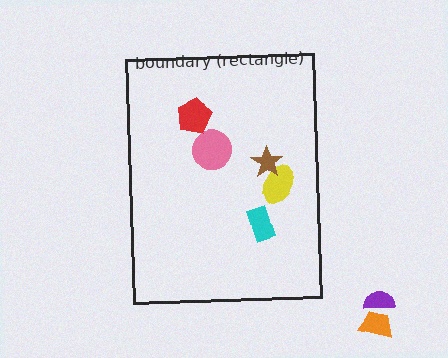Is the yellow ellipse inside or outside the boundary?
Inside.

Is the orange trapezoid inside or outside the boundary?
Outside.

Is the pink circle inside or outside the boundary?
Inside.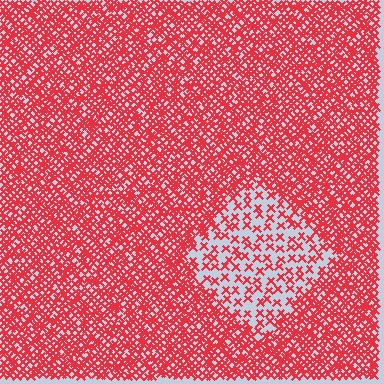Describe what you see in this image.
The image contains small red elements arranged at two different densities. A diamond-shaped region is visible where the elements are less densely packed than the surrounding area.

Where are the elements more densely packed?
The elements are more densely packed outside the diamond boundary.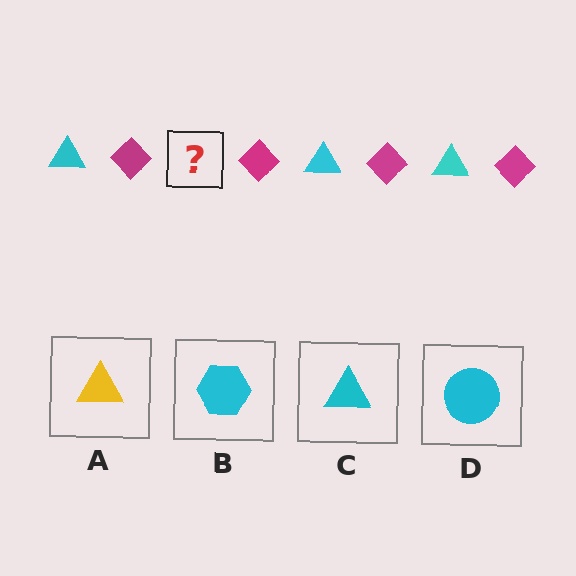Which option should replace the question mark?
Option C.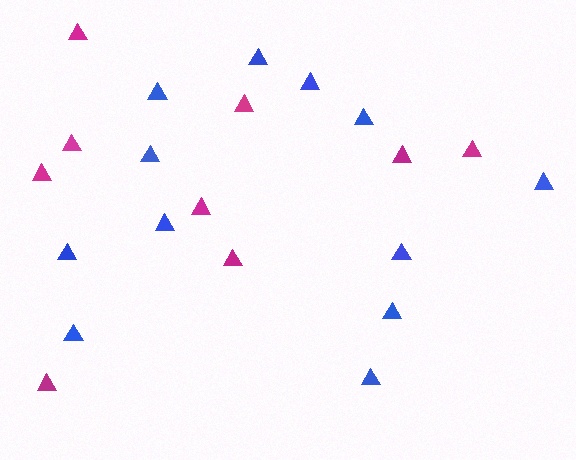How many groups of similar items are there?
There are 2 groups: one group of magenta triangles (9) and one group of blue triangles (12).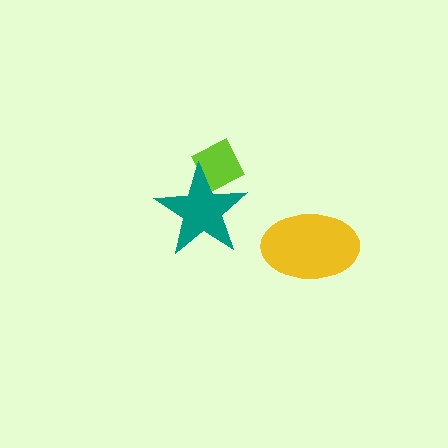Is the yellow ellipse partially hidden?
No, no other shape covers it.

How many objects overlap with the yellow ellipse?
0 objects overlap with the yellow ellipse.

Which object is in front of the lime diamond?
The teal star is in front of the lime diamond.